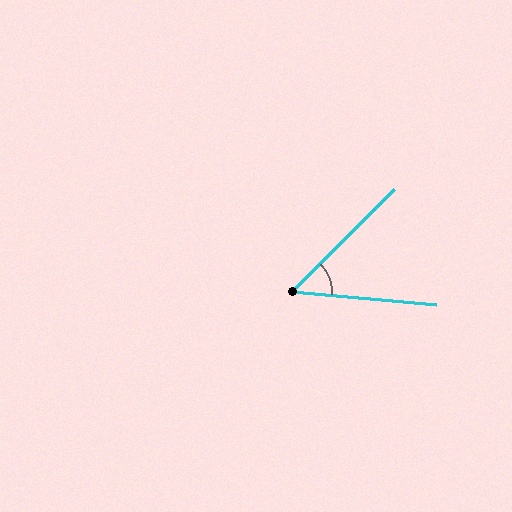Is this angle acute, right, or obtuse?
It is acute.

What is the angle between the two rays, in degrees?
Approximately 50 degrees.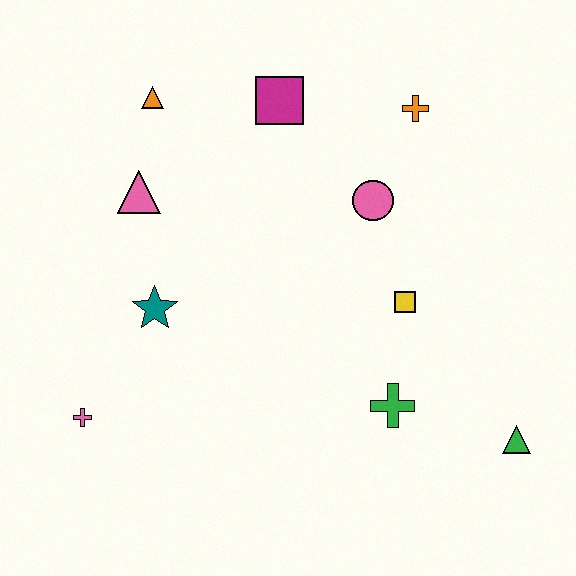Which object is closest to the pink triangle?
The orange triangle is closest to the pink triangle.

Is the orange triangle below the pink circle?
No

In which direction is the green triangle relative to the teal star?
The green triangle is to the right of the teal star.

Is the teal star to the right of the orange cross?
No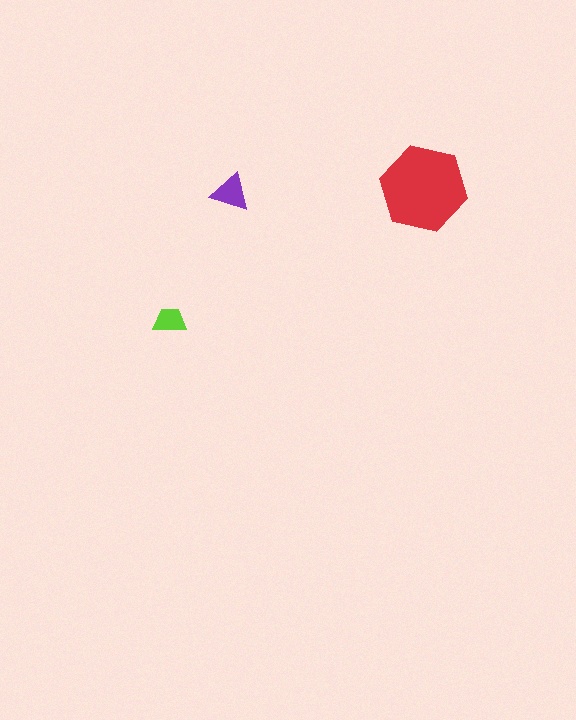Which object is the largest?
The red hexagon.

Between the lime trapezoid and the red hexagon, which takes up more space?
The red hexagon.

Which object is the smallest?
The lime trapezoid.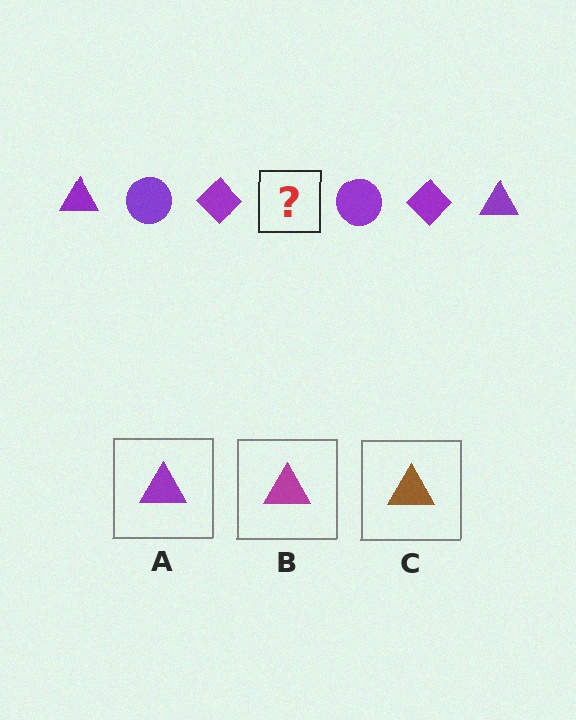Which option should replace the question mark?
Option A.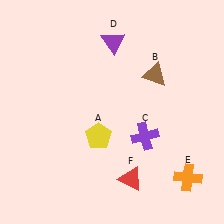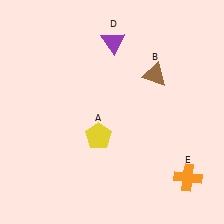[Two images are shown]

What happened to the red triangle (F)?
The red triangle (F) was removed in Image 2. It was in the bottom-right area of Image 1.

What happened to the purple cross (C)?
The purple cross (C) was removed in Image 2. It was in the bottom-right area of Image 1.